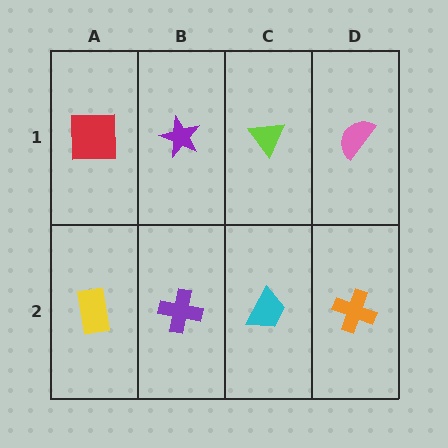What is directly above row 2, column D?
A pink semicircle.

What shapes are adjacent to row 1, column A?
A yellow rectangle (row 2, column A), a purple star (row 1, column B).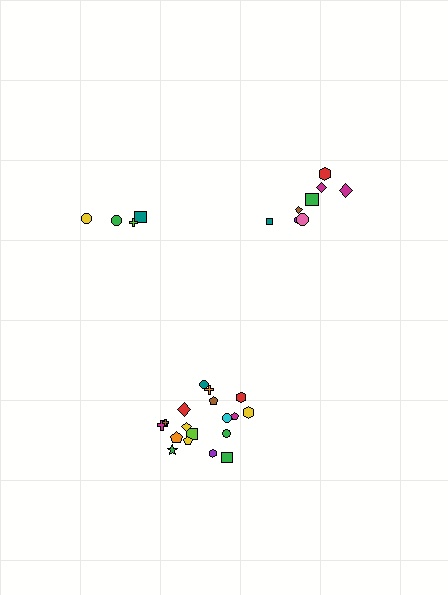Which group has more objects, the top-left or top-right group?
The top-right group.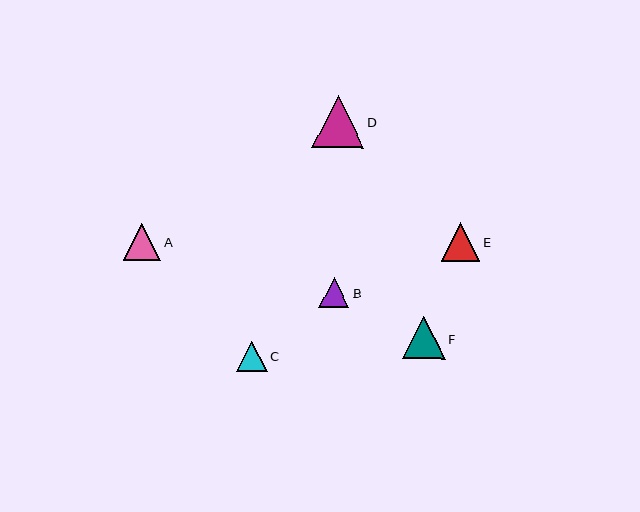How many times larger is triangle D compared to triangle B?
Triangle D is approximately 1.7 times the size of triangle B.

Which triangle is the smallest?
Triangle B is the smallest with a size of approximately 30 pixels.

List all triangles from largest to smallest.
From largest to smallest: D, F, E, A, C, B.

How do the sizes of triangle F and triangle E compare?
Triangle F and triangle E are approximately the same size.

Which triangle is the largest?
Triangle D is the largest with a size of approximately 52 pixels.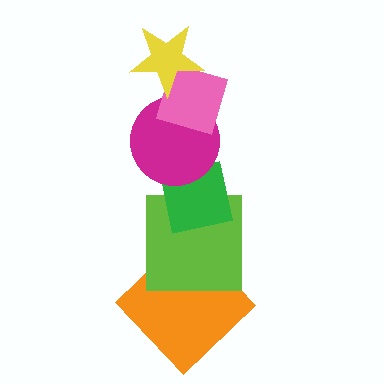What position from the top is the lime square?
The lime square is 5th from the top.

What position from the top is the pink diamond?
The pink diamond is 2nd from the top.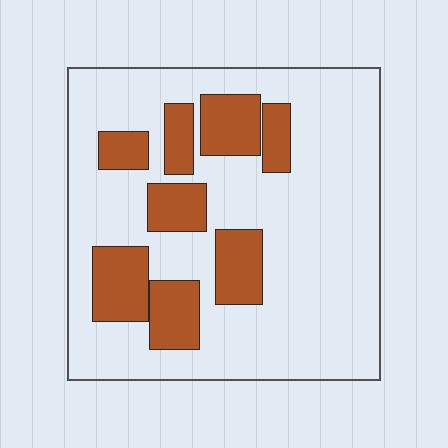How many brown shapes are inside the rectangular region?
8.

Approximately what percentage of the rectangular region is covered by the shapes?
Approximately 25%.